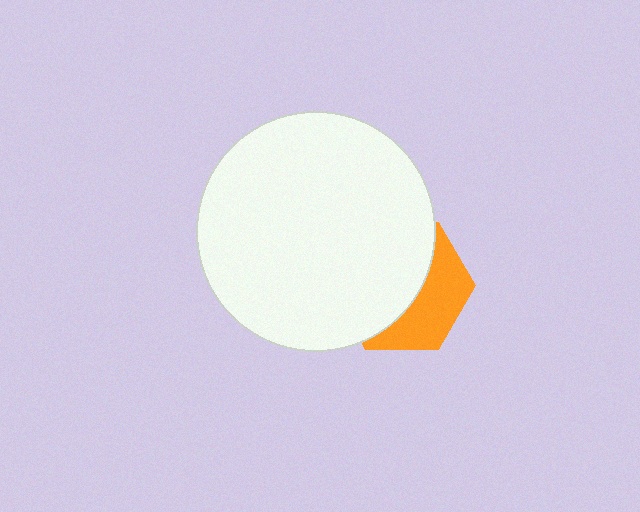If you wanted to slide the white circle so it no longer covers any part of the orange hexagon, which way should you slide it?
Slide it left — that is the most direct way to separate the two shapes.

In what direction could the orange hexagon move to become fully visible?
The orange hexagon could move right. That would shift it out from behind the white circle entirely.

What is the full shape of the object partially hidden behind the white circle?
The partially hidden object is an orange hexagon.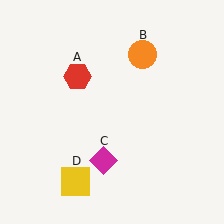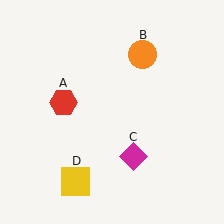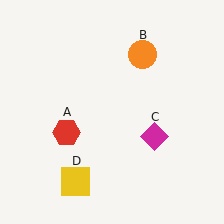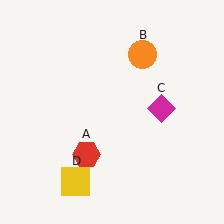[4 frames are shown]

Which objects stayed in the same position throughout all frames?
Orange circle (object B) and yellow square (object D) remained stationary.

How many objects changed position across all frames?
2 objects changed position: red hexagon (object A), magenta diamond (object C).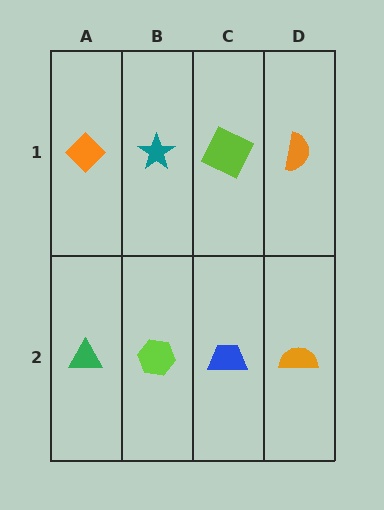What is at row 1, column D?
An orange semicircle.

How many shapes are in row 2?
4 shapes.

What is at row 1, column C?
A lime square.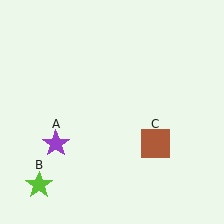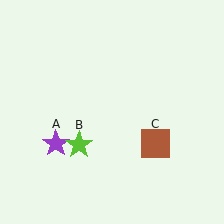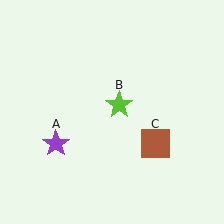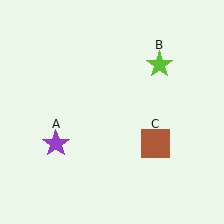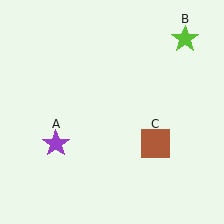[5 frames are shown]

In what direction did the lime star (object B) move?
The lime star (object B) moved up and to the right.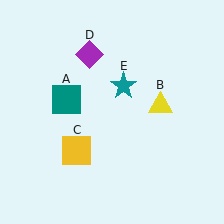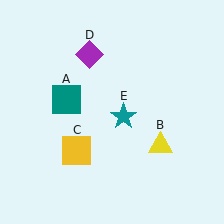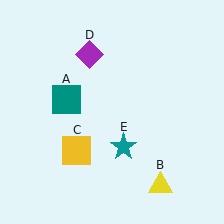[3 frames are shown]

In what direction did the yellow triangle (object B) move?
The yellow triangle (object B) moved down.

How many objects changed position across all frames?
2 objects changed position: yellow triangle (object B), teal star (object E).